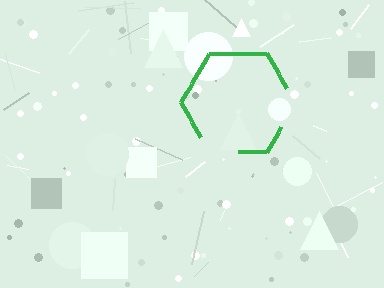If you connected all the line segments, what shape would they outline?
They would outline a hexagon.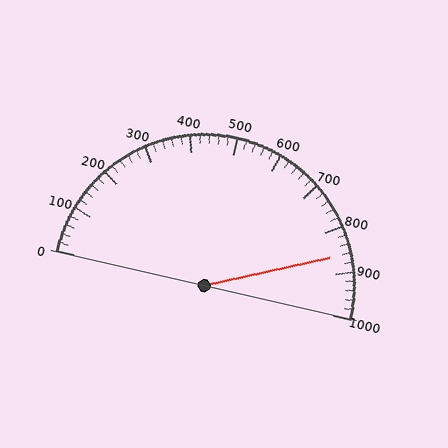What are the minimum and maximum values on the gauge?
The gauge ranges from 0 to 1000.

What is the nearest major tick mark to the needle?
The nearest major tick mark is 900.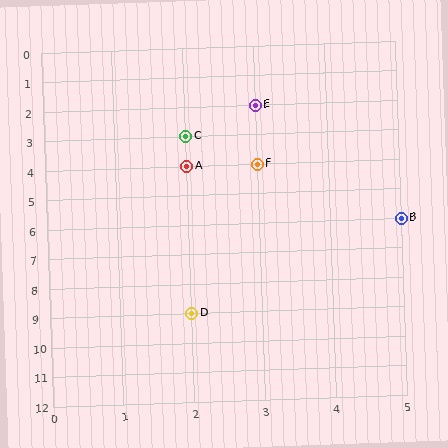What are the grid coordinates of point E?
Point E is at grid coordinates (3, 2).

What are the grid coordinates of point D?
Point D is at grid coordinates (2, 9).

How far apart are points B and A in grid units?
Points B and A are 3 columns and 2 rows apart (about 3.6 grid units diagonally).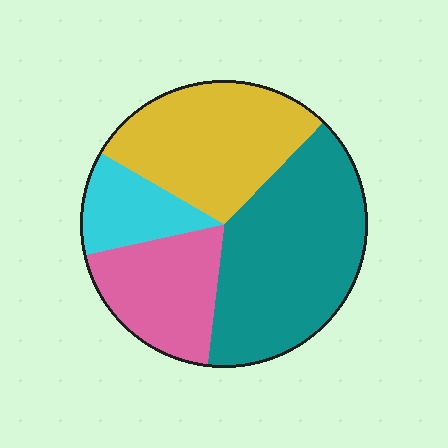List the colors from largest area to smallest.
From largest to smallest: teal, yellow, pink, cyan.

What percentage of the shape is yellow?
Yellow covers about 30% of the shape.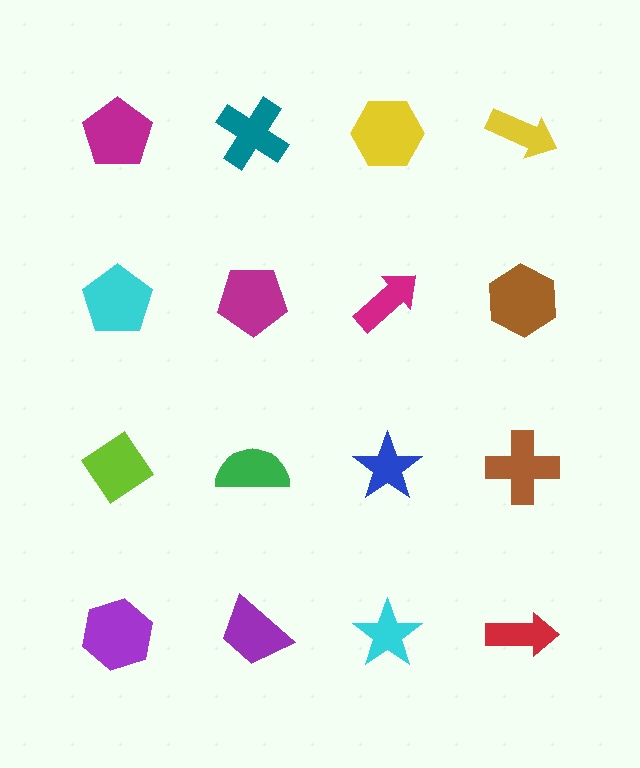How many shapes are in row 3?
4 shapes.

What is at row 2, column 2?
A magenta pentagon.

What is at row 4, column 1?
A purple hexagon.